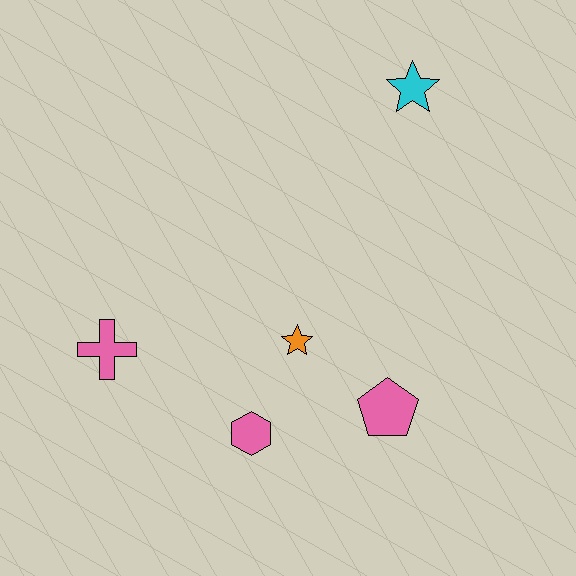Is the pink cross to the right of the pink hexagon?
No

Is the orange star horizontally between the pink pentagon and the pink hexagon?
Yes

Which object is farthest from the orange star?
The cyan star is farthest from the orange star.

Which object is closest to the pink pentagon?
The orange star is closest to the pink pentagon.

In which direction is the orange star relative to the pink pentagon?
The orange star is to the left of the pink pentagon.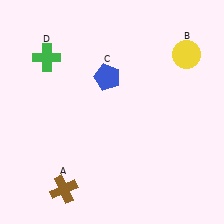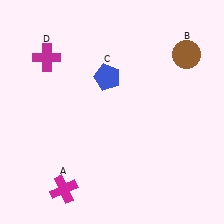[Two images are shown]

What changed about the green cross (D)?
In Image 1, D is green. In Image 2, it changed to magenta.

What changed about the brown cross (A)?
In Image 1, A is brown. In Image 2, it changed to magenta.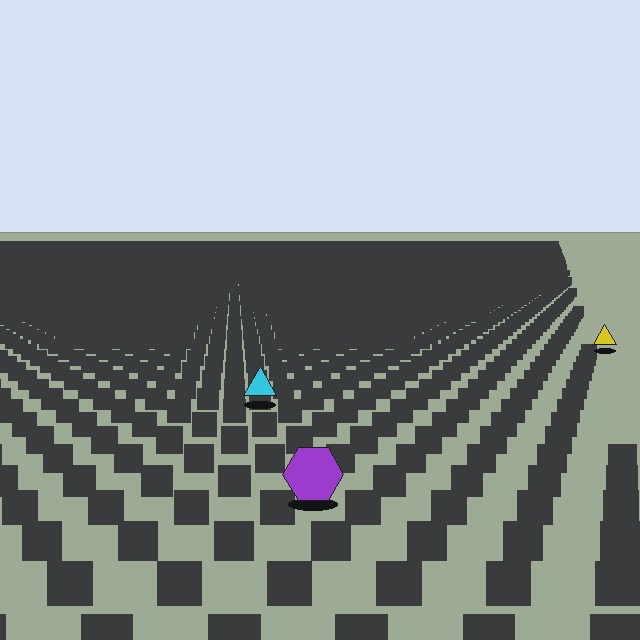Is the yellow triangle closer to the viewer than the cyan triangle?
No. The cyan triangle is closer — you can tell from the texture gradient: the ground texture is coarser near it.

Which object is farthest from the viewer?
The yellow triangle is farthest from the viewer. It appears smaller and the ground texture around it is denser.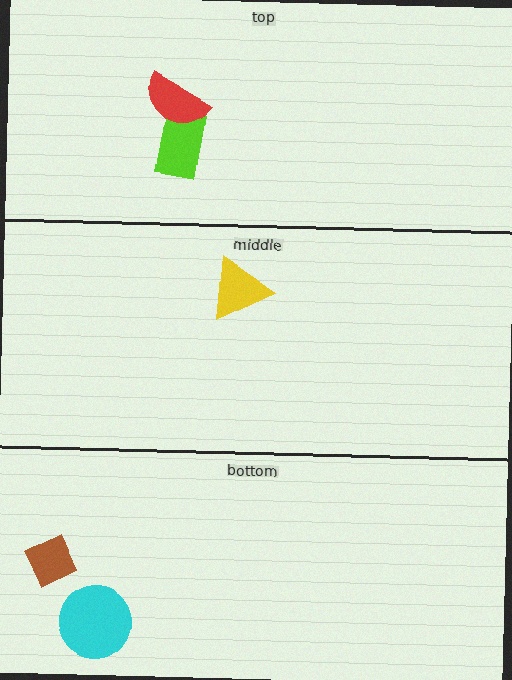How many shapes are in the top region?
2.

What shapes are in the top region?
The lime rectangle, the red semicircle.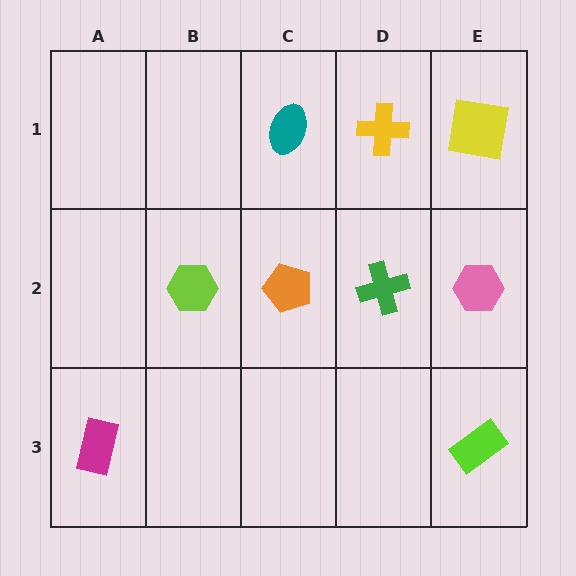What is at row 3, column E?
A lime rectangle.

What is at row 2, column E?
A pink hexagon.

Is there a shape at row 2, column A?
No, that cell is empty.